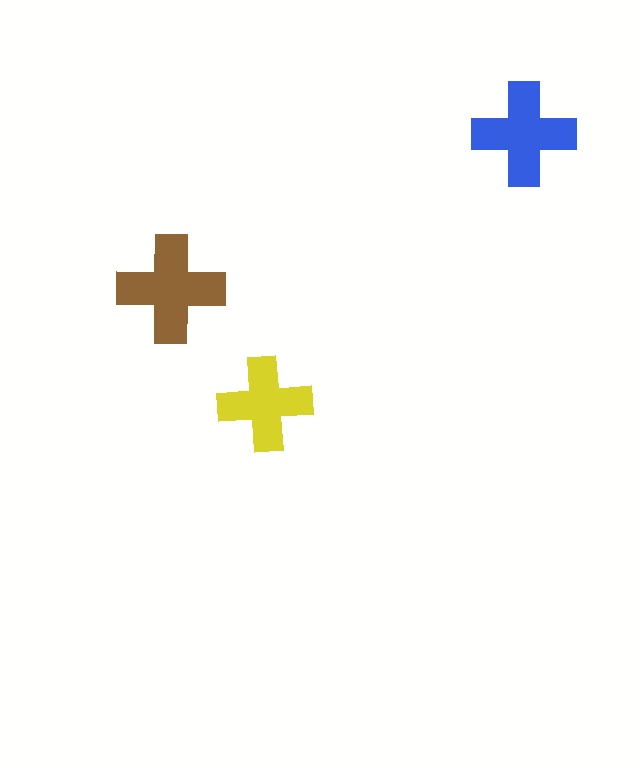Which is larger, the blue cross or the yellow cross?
The blue one.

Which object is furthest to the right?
The blue cross is rightmost.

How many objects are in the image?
There are 3 objects in the image.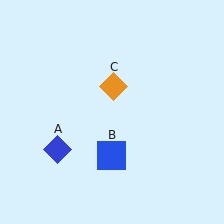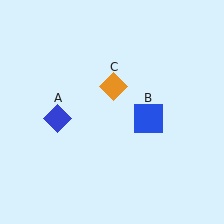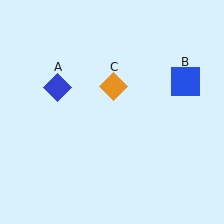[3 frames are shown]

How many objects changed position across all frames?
2 objects changed position: blue diamond (object A), blue square (object B).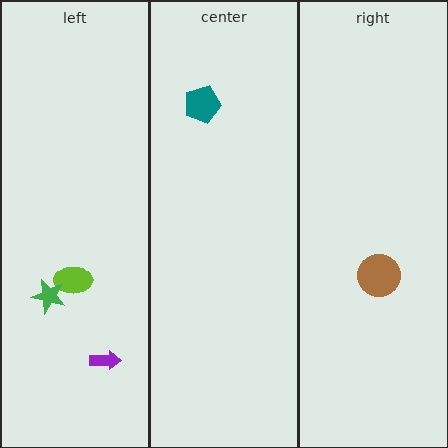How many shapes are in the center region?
1.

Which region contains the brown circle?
The right region.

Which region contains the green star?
The left region.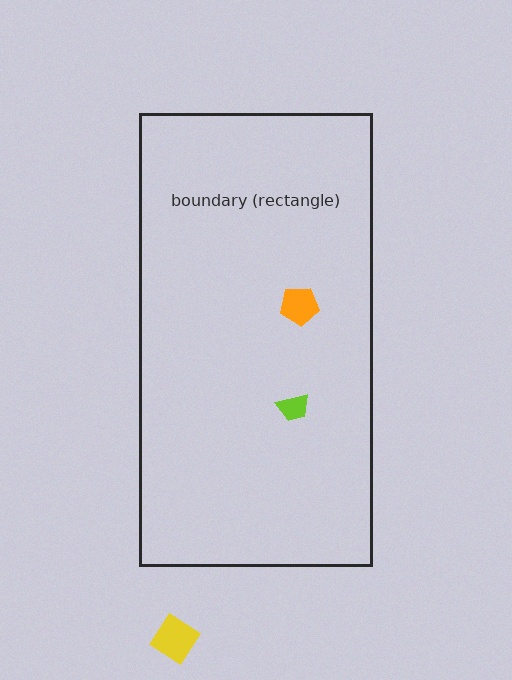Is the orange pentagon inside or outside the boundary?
Inside.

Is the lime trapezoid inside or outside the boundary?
Inside.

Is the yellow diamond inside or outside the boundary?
Outside.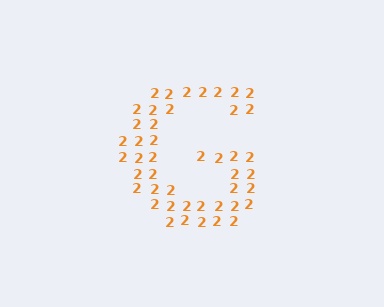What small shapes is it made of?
It is made of small digit 2's.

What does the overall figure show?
The overall figure shows the letter G.